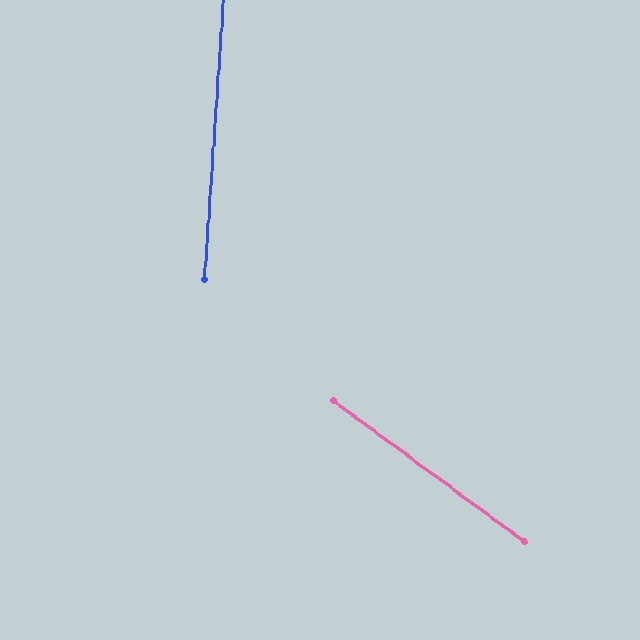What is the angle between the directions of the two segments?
Approximately 57 degrees.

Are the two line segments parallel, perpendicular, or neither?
Neither parallel nor perpendicular — they differ by about 57°.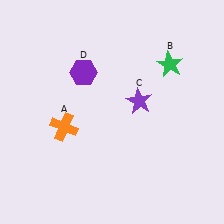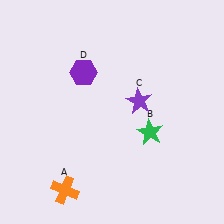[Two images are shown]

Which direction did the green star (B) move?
The green star (B) moved down.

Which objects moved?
The objects that moved are: the orange cross (A), the green star (B).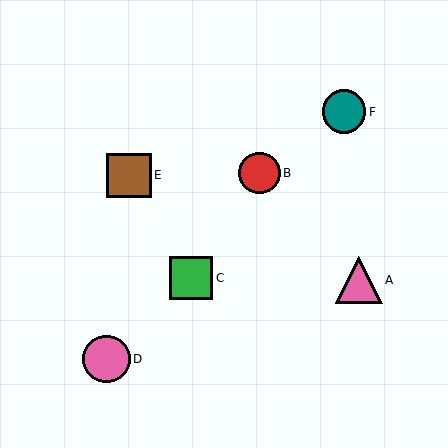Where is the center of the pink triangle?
The center of the pink triangle is at (359, 280).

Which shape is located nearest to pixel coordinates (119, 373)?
The pink circle (labeled D) at (106, 359) is nearest to that location.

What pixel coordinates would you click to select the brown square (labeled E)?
Click at (129, 175) to select the brown square E.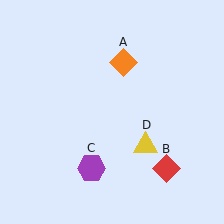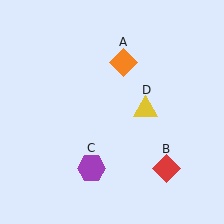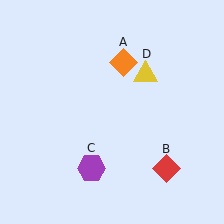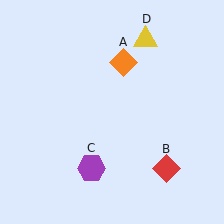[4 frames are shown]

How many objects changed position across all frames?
1 object changed position: yellow triangle (object D).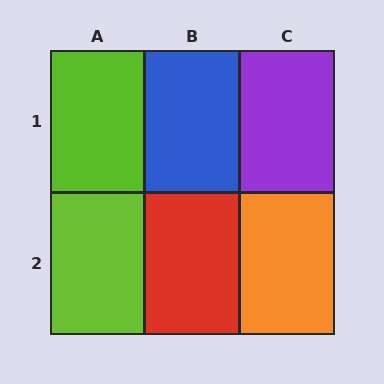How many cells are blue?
1 cell is blue.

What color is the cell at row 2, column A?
Lime.